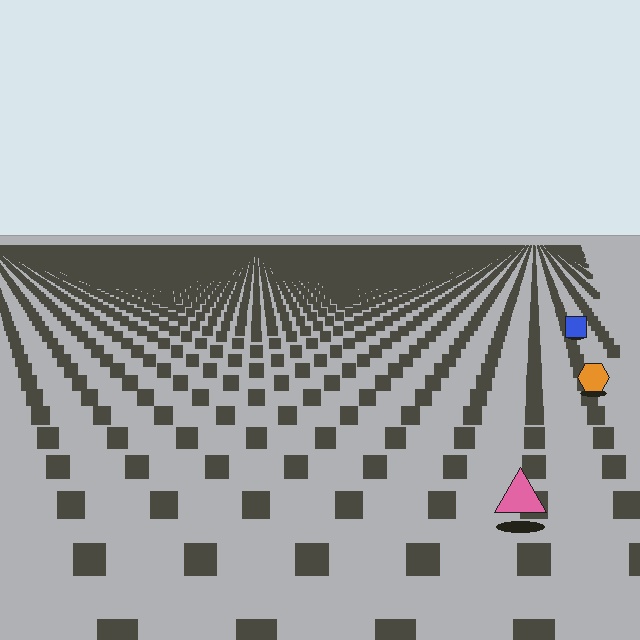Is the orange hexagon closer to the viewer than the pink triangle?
No. The pink triangle is closer — you can tell from the texture gradient: the ground texture is coarser near it.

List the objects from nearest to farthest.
From nearest to farthest: the pink triangle, the orange hexagon, the blue square.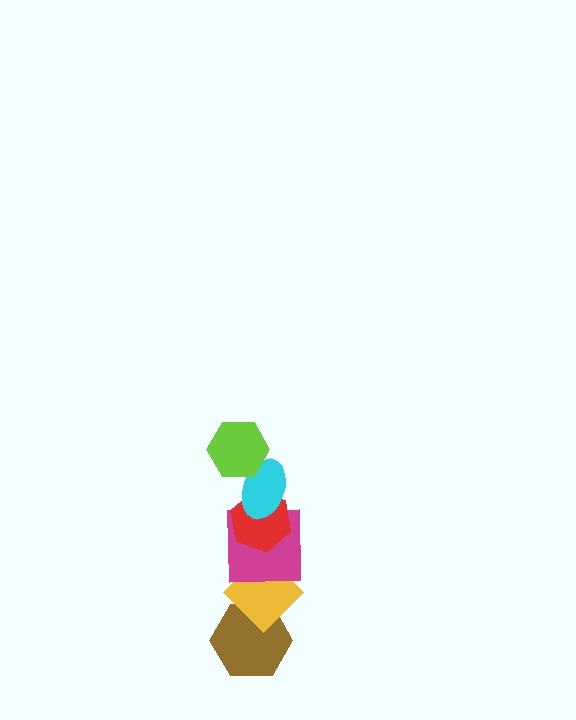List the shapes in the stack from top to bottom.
From top to bottom: the lime hexagon, the cyan ellipse, the red hexagon, the magenta square, the yellow diamond, the brown hexagon.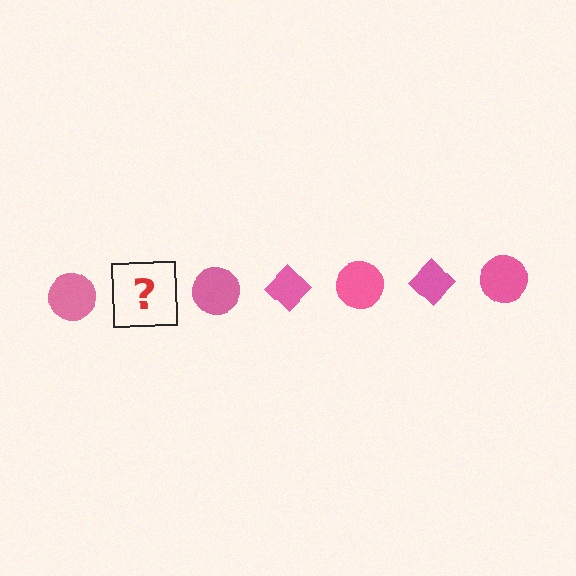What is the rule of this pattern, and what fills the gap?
The rule is that the pattern cycles through circle, diamond shapes in pink. The gap should be filled with a pink diamond.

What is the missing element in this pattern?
The missing element is a pink diamond.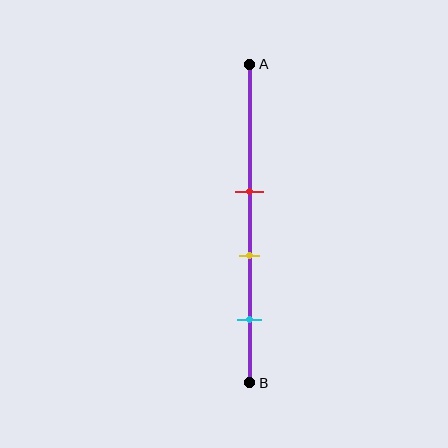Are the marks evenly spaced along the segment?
Yes, the marks are approximately evenly spaced.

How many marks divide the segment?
There are 3 marks dividing the segment.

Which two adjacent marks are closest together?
The red and yellow marks are the closest adjacent pair.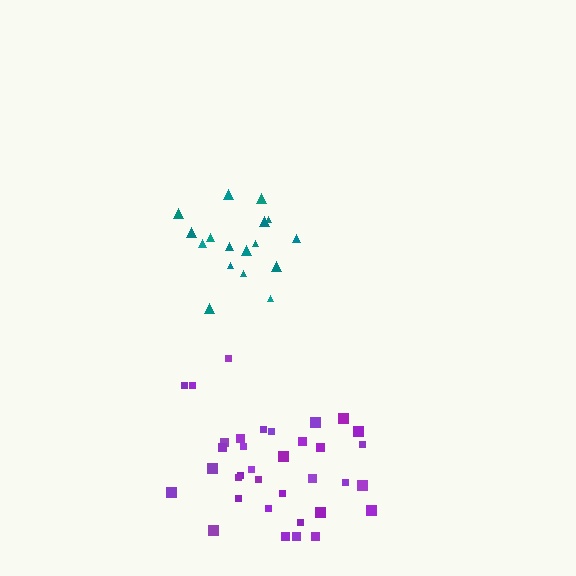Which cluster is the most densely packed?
Purple.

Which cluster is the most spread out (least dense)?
Teal.